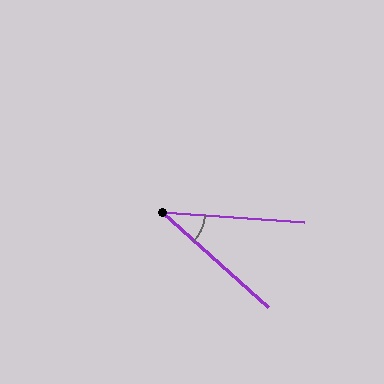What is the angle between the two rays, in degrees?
Approximately 38 degrees.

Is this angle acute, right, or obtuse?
It is acute.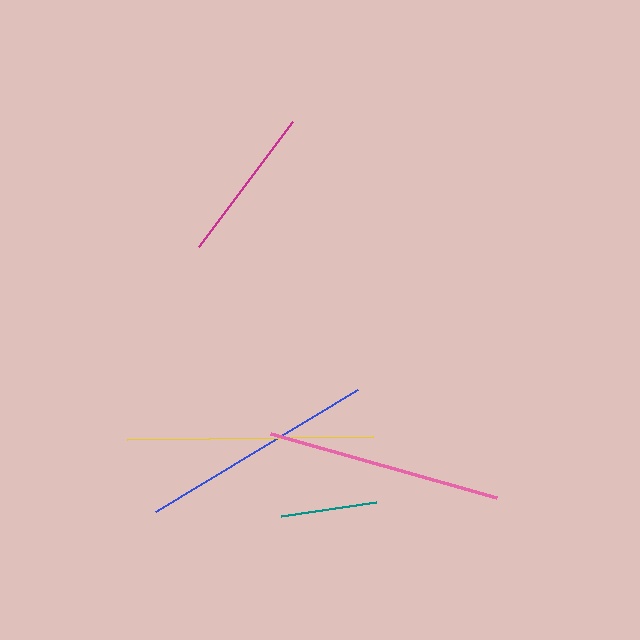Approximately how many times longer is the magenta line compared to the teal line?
The magenta line is approximately 1.6 times the length of the teal line.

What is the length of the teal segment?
The teal segment is approximately 97 pixels long.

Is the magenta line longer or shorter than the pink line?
The pink line is longer than the magenta line.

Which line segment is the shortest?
The teal line is the shortest at approximately 97 pixels.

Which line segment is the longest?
The yellow line is the longest at approximately 246 pixels.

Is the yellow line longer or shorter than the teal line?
The yellow line is longer than the teal line.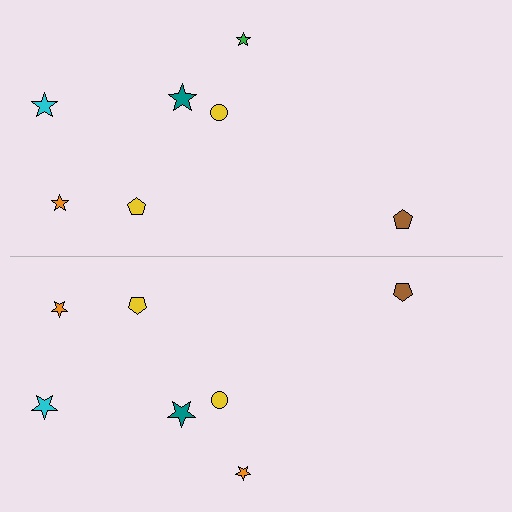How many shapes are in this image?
There are 14 shapes in this image.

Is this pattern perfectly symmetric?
No, the pattern is not perfectly symmetric. The orange star on the bottom side breaks the symmetry — its mirror counterpart is green.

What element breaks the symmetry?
The orange star on the bottom side breaks the symmetry — its mirror counterpart is green.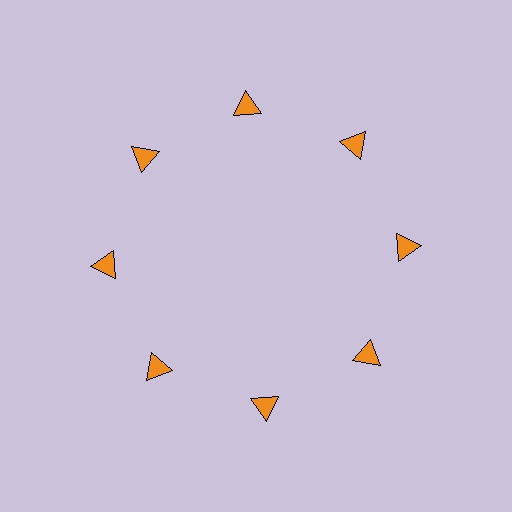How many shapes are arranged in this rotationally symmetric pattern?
There are 8 shapes, arranged in 8 groups of 1.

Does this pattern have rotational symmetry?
Yes, this pattern has 8-fold rotational symmetry. It looks the same after rotating 45 degrees around the center.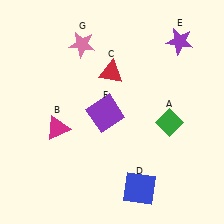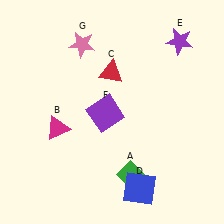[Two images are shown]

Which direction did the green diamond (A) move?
The green diamond (A) moved down.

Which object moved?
The green diamond (A) moved down.